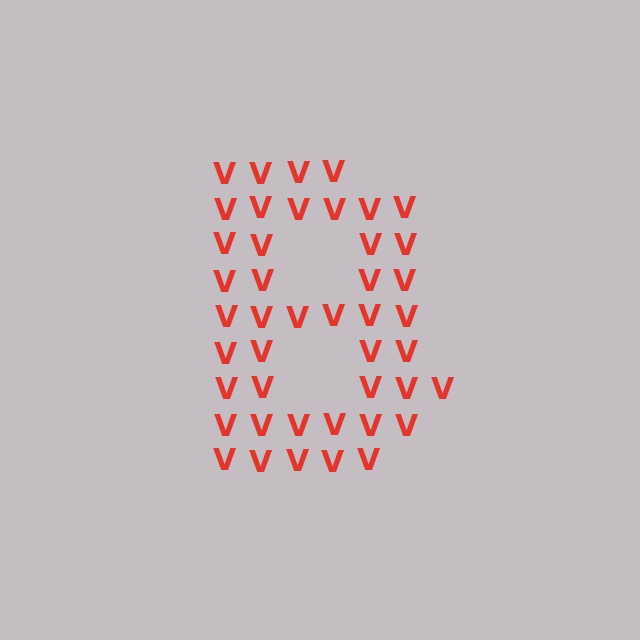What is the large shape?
The large shape is the letter B.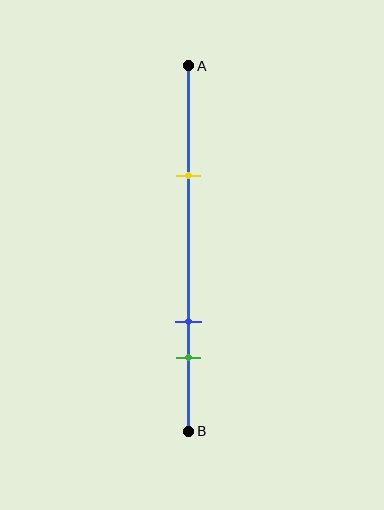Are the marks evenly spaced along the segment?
No, the marks are not evenly spaced.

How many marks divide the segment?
There are 3 marks dividing the segment.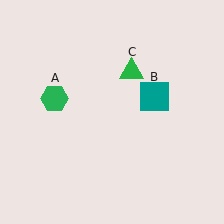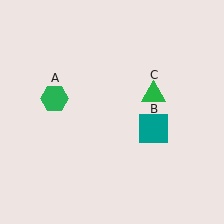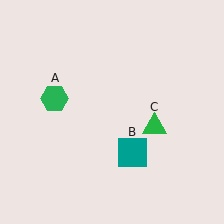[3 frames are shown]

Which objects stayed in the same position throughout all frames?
Green hexagon (object A) remained stationary.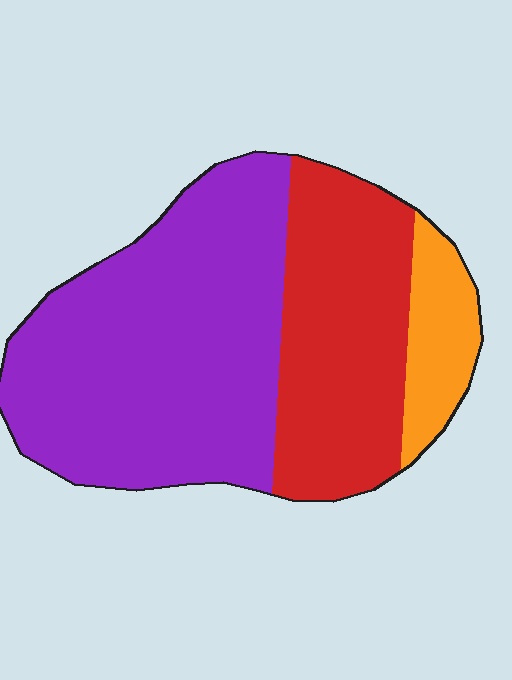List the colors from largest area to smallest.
From largest to smallest: purple, red, orange.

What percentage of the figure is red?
Red takes up about one third (1/3) of the figure.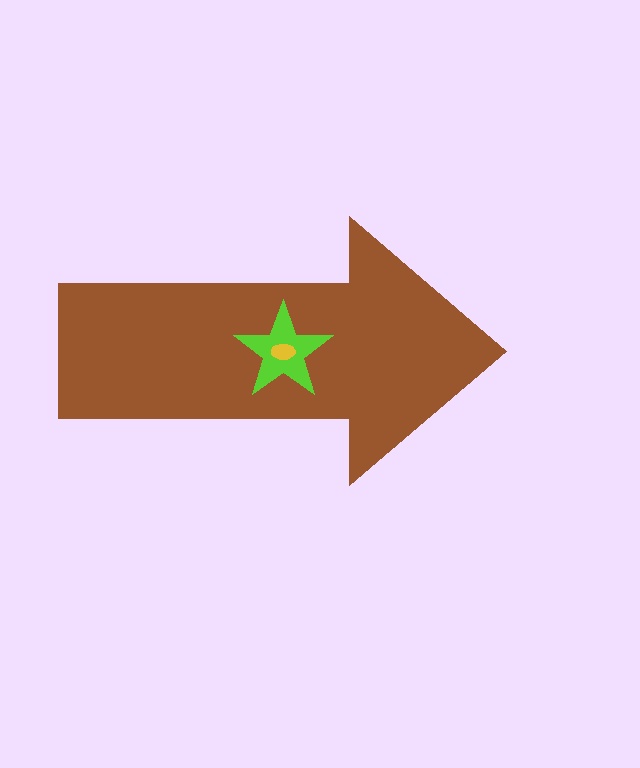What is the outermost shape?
The brown arrow.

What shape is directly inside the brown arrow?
The lime star.